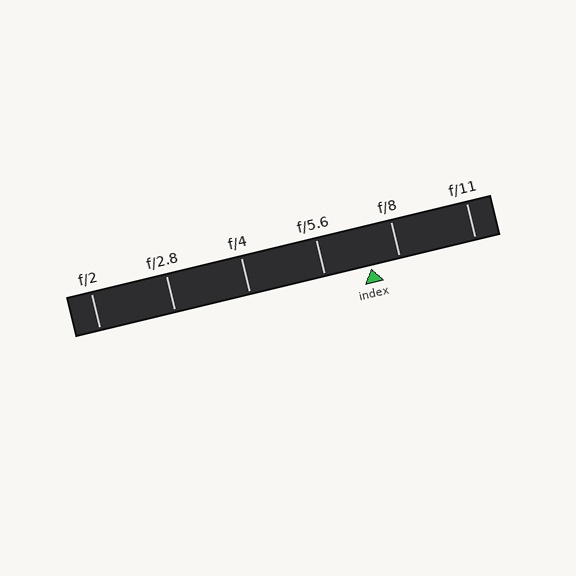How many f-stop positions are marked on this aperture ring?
There are 6 f-stop positions marked.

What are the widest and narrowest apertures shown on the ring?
The widest aperture shown is f/2 and the narrowest is f/11.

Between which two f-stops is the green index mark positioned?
The index mark is between f/5.6 and f/8.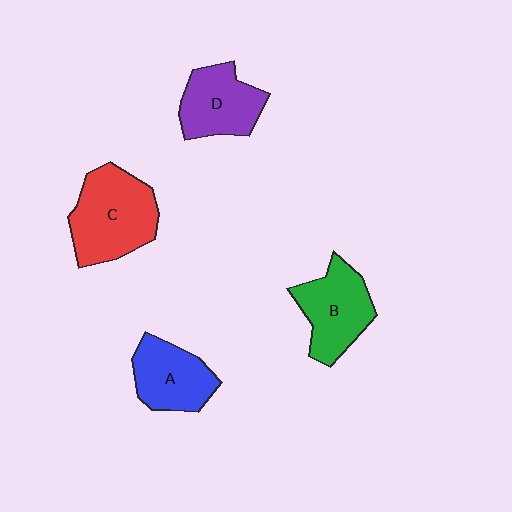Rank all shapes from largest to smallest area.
From largest to smallest: C (red), B (green), D (purple), A (blue).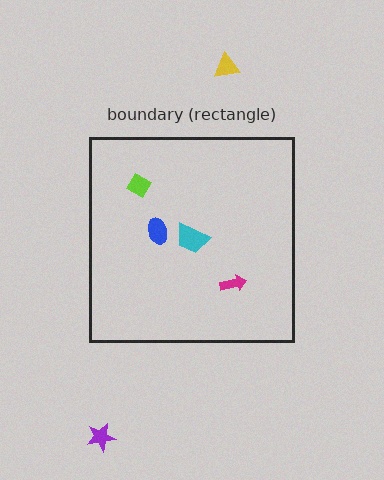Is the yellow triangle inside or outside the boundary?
Outside.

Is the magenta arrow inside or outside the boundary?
Inside.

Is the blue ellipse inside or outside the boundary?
Inside.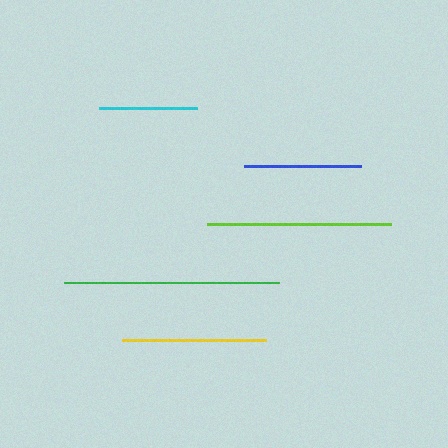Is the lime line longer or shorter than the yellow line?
The lime line is longer than the yellow line.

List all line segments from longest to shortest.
From longest to shortest: green, lime, yellow, blue, cyan.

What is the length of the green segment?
The green segment is approximately 215 pixels long.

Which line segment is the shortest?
The cyan line is the shortest at approximately 97 pixels.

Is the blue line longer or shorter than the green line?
The green line is longer than the blue line.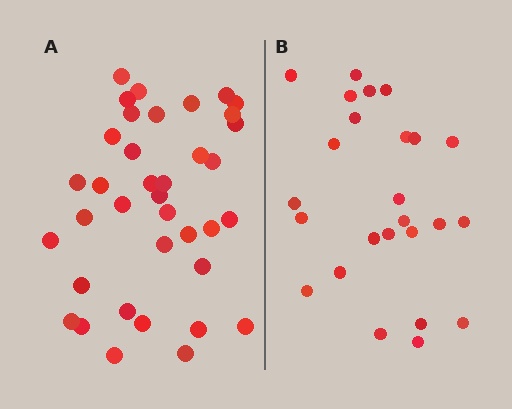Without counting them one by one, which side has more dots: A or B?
Region A (the left region) has more dots.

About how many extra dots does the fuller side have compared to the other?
Region A has roughly 12 or so more dots than region B.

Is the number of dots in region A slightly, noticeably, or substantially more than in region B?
Region A has substantially more. The ratio is roughly 1.5 to 1.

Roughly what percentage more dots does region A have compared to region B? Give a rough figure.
About 50% more.